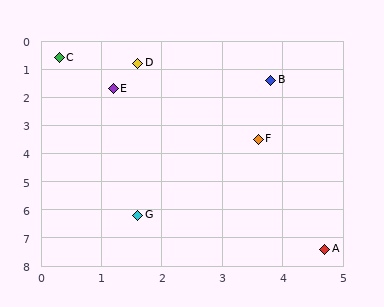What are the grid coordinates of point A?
Point A is at approximately (4.7, 7.4).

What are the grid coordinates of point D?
Point D is at approximately (1.6, 0.8).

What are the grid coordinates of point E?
Point E is at approximately (1.2, 1.7).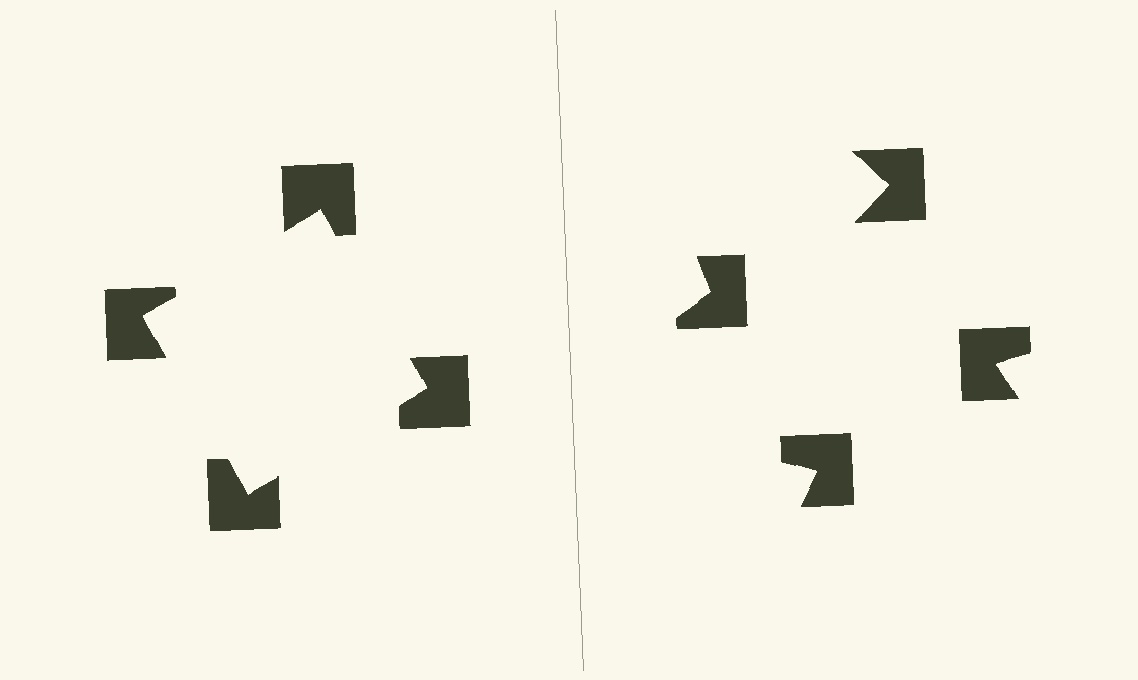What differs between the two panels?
The notched squares are positioned identically on both sides; only the wedge orientations differ. On the left they align to a square; on the right they are misaligned.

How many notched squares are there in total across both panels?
8 — 4 on each side.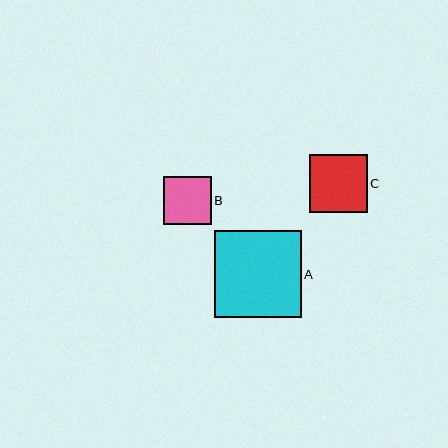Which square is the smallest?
Square B is the smallest with a size of approximately 48 pixels.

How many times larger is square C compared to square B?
Square C is approximately 1.2 times the size of square B.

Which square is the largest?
Square A is the largest with a size of approximately 87 pixels.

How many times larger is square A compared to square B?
Square A is approximately 1.8 times the size of square B.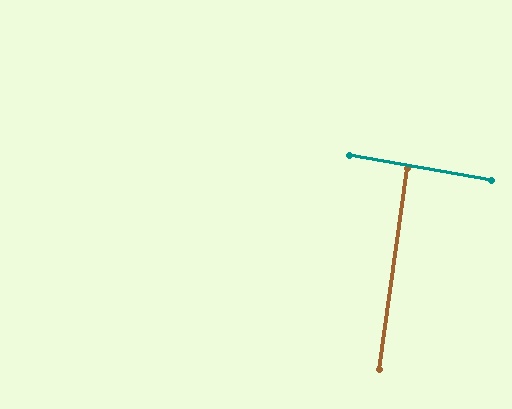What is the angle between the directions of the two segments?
Approximately 88 degrees.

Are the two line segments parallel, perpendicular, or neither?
Perpendicular — they meet at approximately 88°.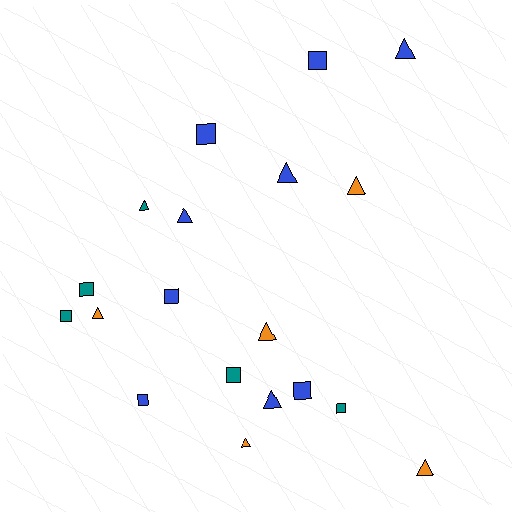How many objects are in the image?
There are 19 objects.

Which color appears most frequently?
Blue, with 9 objects.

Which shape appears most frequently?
Triangle, with 10 objects.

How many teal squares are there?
There are 4 teal squares.